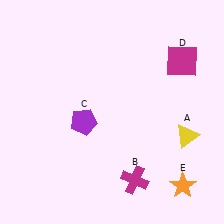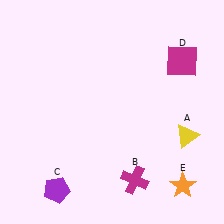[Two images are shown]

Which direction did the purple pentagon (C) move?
The purple pentagon (C) moved down.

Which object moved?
The purple pentagon (C) moved down.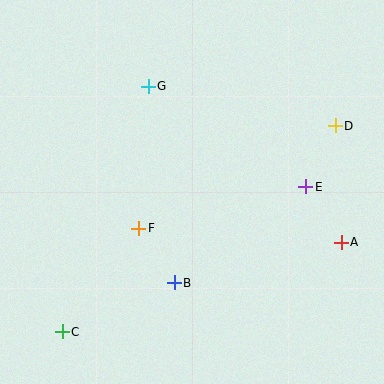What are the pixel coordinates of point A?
Point A is at (341, 242).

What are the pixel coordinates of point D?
Point D is at (335, 126).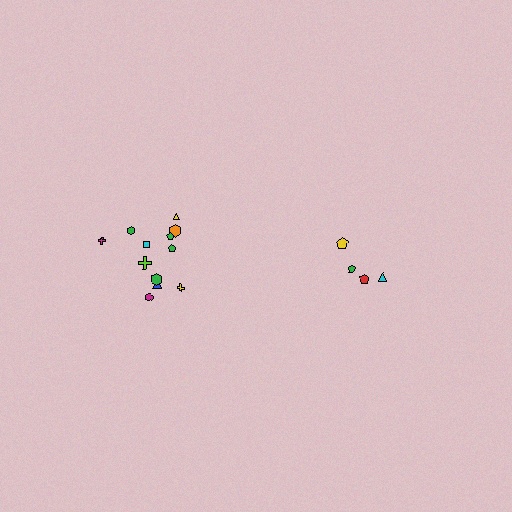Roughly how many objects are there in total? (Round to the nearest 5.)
Roughly 15 objects in total.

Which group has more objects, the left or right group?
The left group.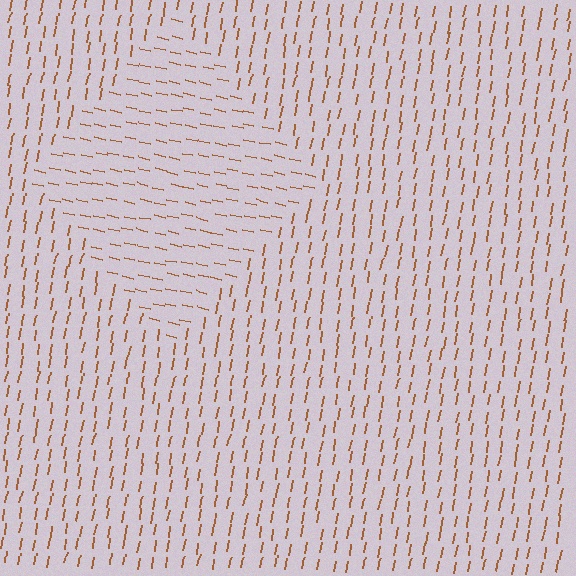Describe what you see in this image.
The image is filled with small brown line segments. A diamond region in the image has lines oriented differently from the surrounding lines, creating a visible texture boundary.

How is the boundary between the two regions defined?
The boundary is defined purely by a change in line orientation (approximately 88 degrees difference). All lines are the same color and thickness.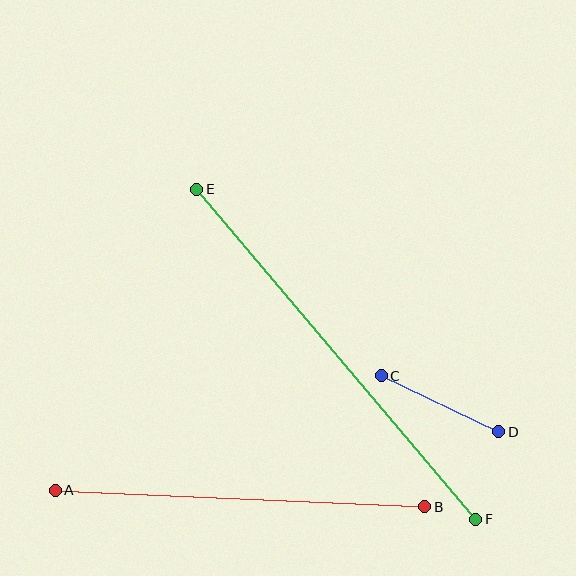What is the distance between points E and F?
The distance is approximately 432 pixels.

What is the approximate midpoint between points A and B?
The midpoint is at approximately (240, 499) pixels.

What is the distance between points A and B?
The distance is approximately 370 pixels.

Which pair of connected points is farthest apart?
Points E and F are farthest apart.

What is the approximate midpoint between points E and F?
The midpoint is at approximately (336, 354) pixels.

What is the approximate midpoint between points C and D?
The midpoint is at approximately (440, 404) pixels.